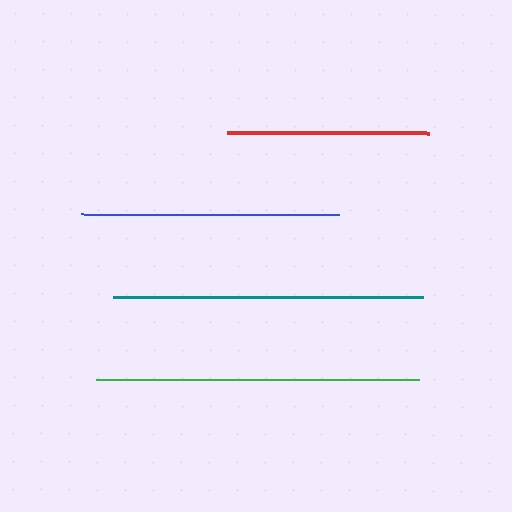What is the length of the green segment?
The green segment is approximately 323 pixels long.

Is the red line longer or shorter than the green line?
The green line is longer than the red line.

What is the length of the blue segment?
The blue segment is approximately 259 pixels long.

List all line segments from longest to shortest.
From longest to shortest: green, teal, blue, red.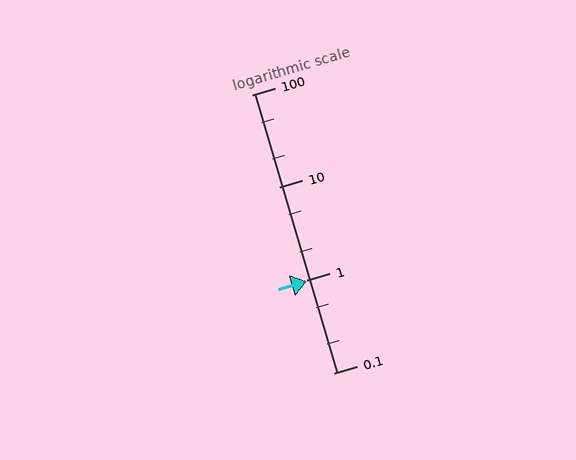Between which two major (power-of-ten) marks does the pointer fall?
The pointer is between 0.1 and 1.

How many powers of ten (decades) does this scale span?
The scale spans 3 decades, from 0.1 to 100.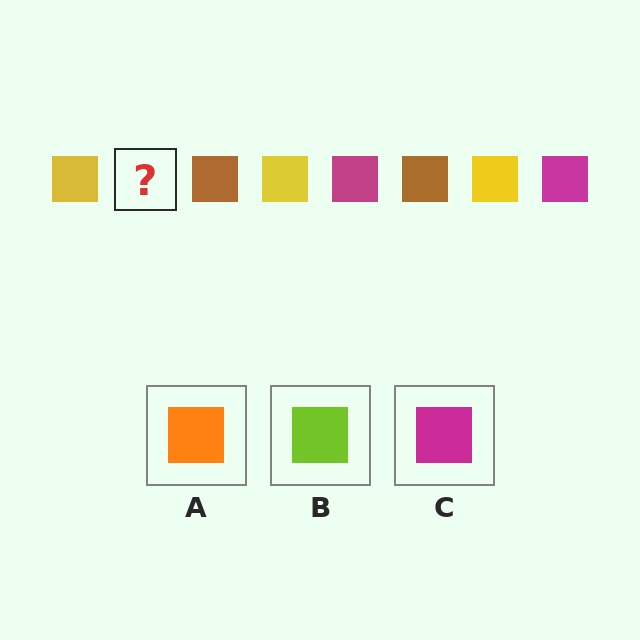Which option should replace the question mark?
Option C.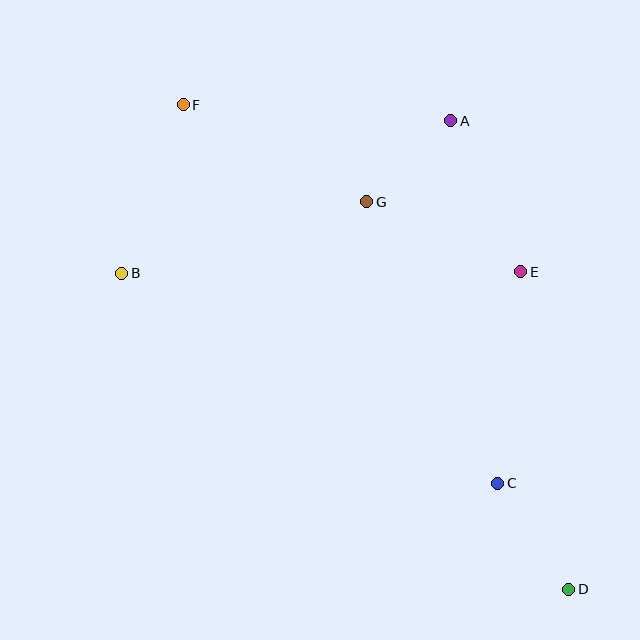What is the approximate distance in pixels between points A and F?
The distance between A and F is approximately 268 pixels.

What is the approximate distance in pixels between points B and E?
The distance between B and E is approximately 399 pixels.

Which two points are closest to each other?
Points A and G are closest to each other.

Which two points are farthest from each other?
Points D and F are farthest from each other.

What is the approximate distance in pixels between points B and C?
The distance between B and C is approximately 431 pixels.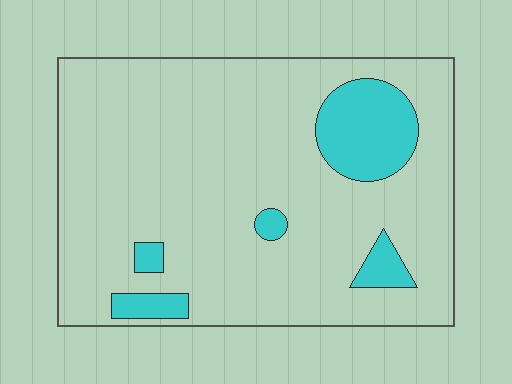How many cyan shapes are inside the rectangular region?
5.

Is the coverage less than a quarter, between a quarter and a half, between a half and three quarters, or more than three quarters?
Less than a quarter.